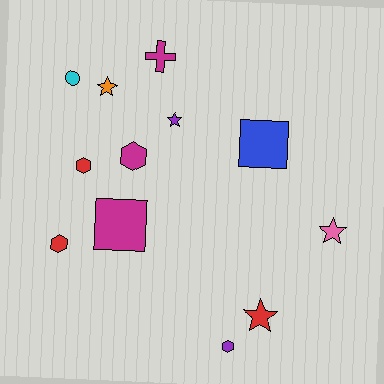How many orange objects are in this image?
There is 1 orange object.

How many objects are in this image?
There are 12 objects.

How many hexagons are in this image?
There are 4 hexagons.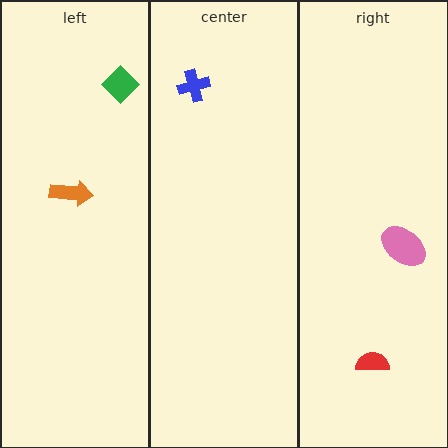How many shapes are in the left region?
2.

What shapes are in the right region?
The pink ellipse, the red semicircle.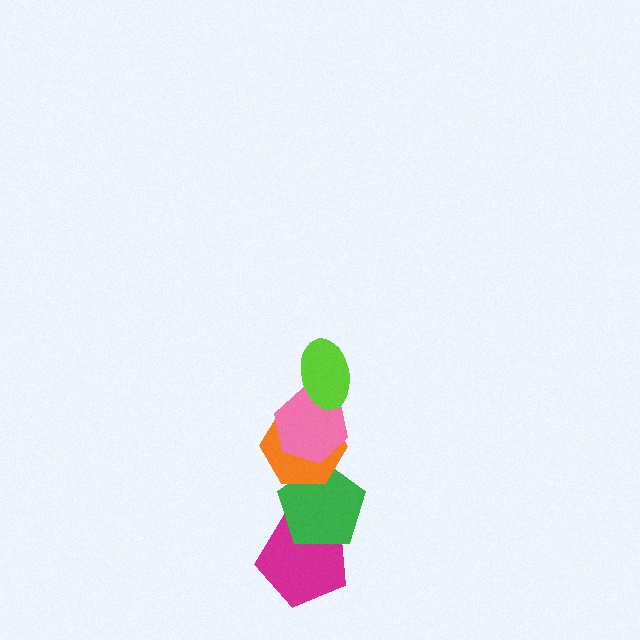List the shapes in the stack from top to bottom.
From top to bottom: the lime ellipse, the pink hexagon, the orange hexagon, the green pentagon, the magenta pentagon.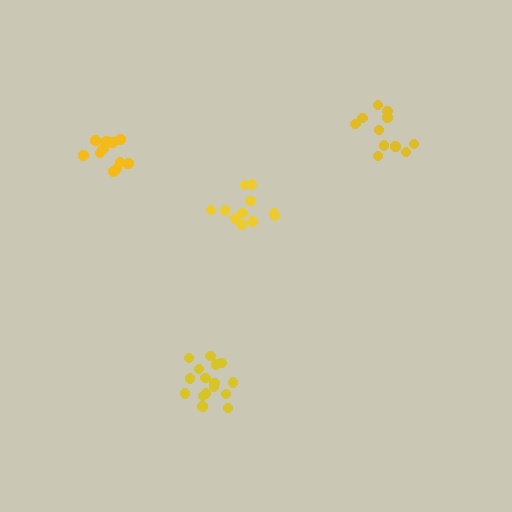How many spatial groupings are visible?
There are 4 spatial groupings.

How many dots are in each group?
Group 1: 11 dots, Group 2: 16 dots, Group 3: 13 dots, Group 4: 11 dots (51 total).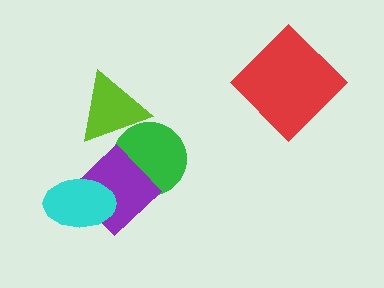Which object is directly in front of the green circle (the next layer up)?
The purple diamond is directly in front of the green circle.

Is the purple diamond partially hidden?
Yes, it is partially covered by another shape.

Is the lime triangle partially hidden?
No, no other shape covers it.